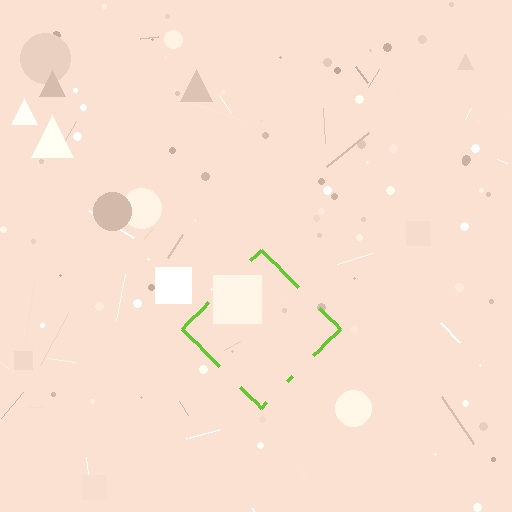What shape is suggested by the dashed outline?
The dashed outline suggests a diamond.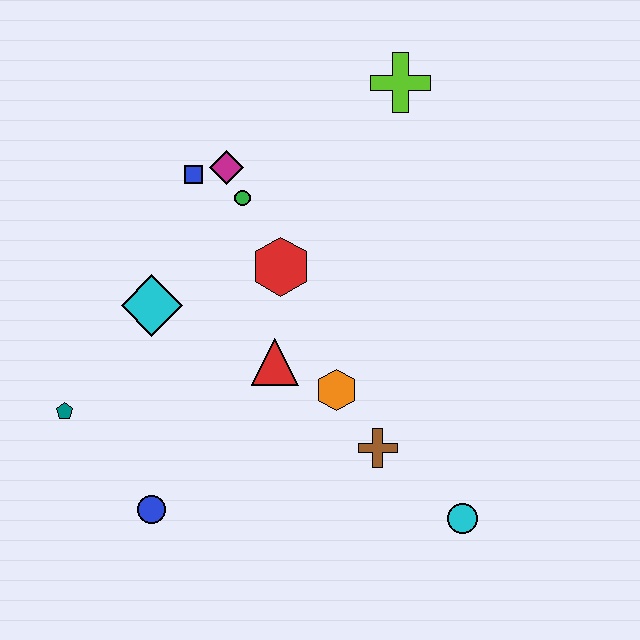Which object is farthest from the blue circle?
The lime cross is farthest from the blue circle.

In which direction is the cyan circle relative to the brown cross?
The cyan circle is to the right of the brown cross.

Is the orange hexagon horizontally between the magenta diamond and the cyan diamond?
No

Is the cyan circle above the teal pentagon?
No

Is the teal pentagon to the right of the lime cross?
No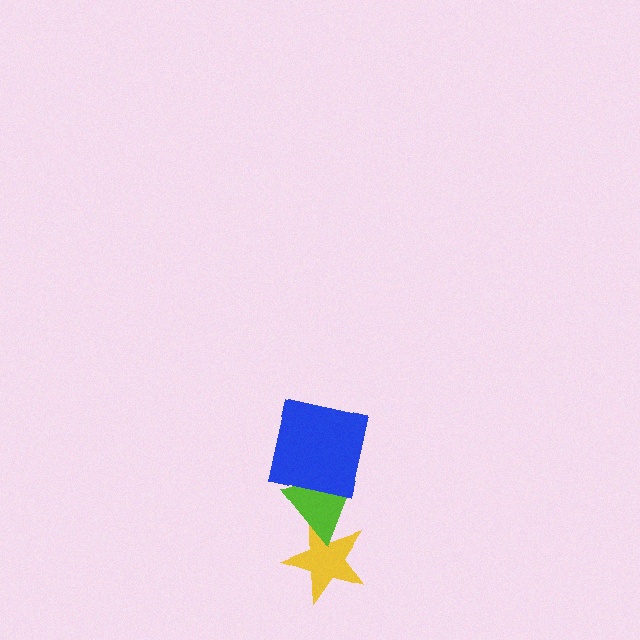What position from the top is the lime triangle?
The lime triangle is 2nd from the top.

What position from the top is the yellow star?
The yellow star is 3rd from the top.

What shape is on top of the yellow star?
The lime triangle is on top of the yellow star.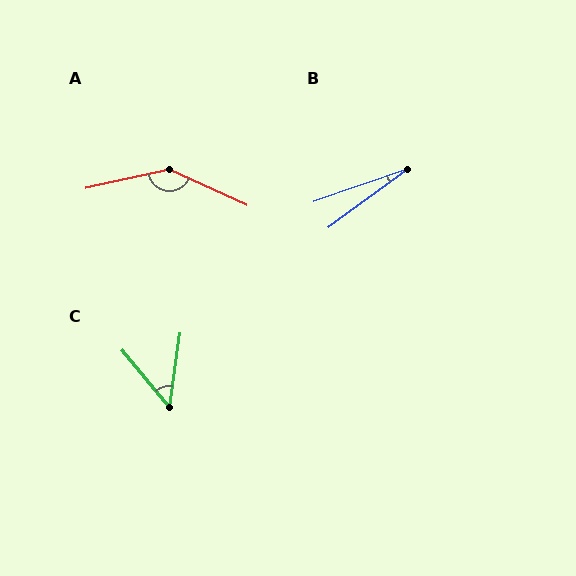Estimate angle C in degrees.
Approximately 47 degrees.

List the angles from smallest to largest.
B (17°), C (47°), A (143°).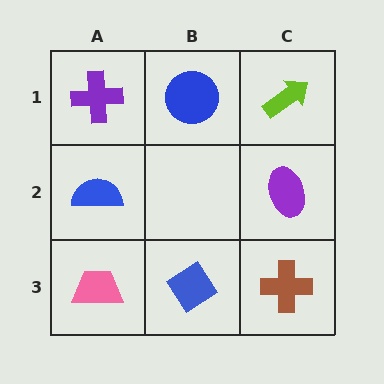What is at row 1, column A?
A purple cross.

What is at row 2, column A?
A blue semicircle.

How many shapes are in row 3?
3 shapes.